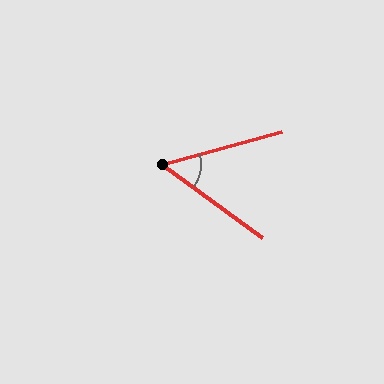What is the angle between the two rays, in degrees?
Approximately 52 degrees.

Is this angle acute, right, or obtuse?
It is acute.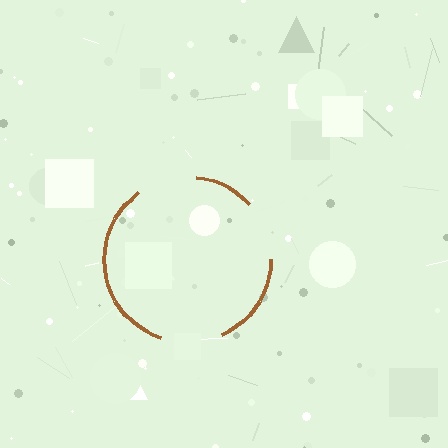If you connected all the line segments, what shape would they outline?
They would outline a circle.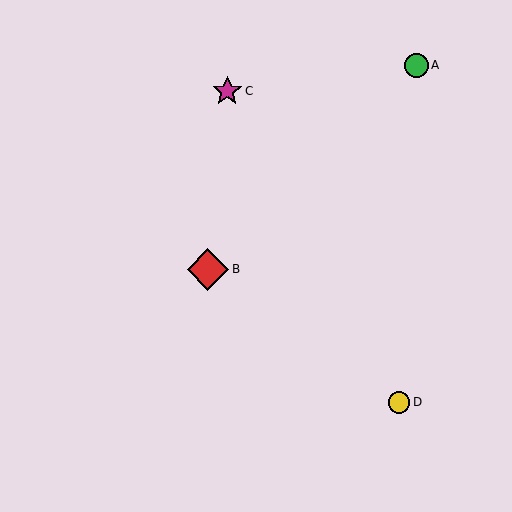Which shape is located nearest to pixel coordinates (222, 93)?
The magenta star (labeled C) at (227, 91) is nearest to that location.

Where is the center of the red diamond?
The center of the red diamond is at (208, 269).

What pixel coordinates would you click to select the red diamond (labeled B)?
Click at (208, 269) to select the red diamond B.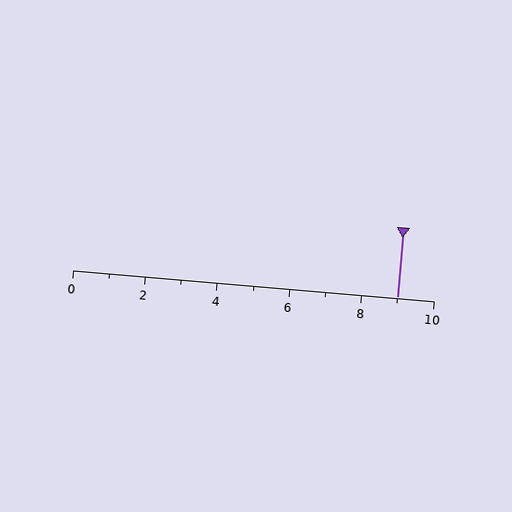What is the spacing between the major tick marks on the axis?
The major ticks are spaced 2 apart.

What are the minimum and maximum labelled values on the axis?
The axis runs from 0 to 10.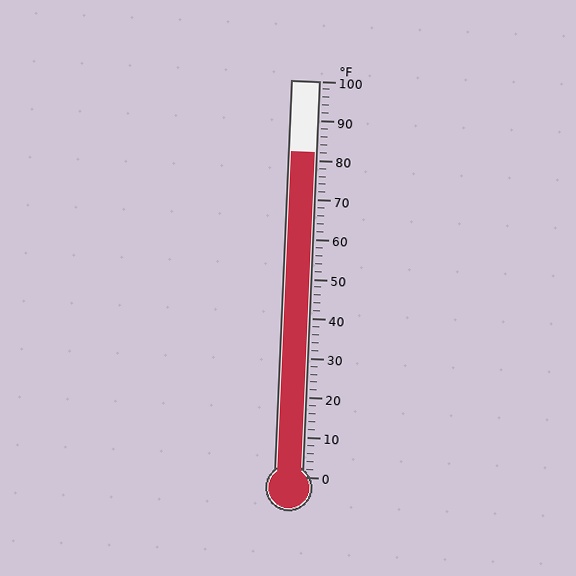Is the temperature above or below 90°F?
The temperature is below 90°F.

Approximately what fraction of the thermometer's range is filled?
The thermometer is filled to approximately 80% of its range.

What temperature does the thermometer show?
The thermometer shows approximately 82°F.